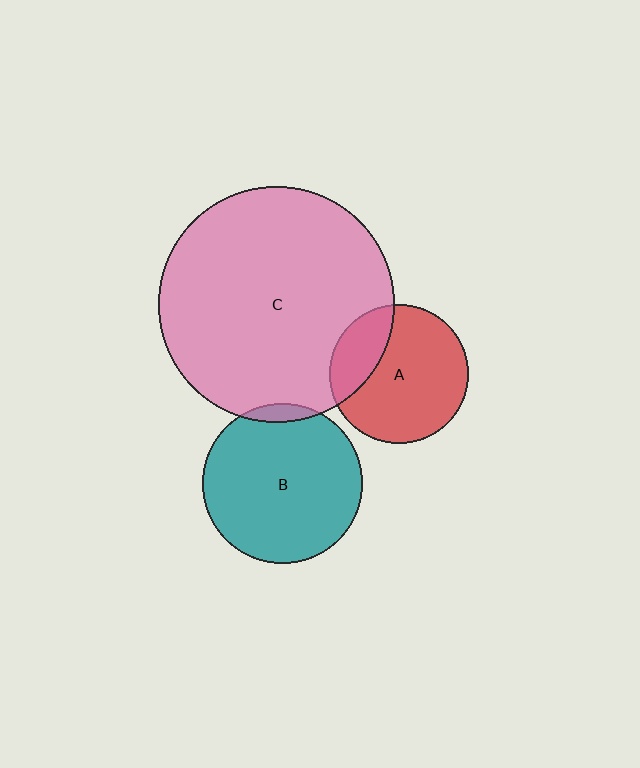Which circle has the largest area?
Circle C (pink).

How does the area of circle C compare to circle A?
Approximately 2.9 times.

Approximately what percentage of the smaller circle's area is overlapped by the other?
Approximately 25%.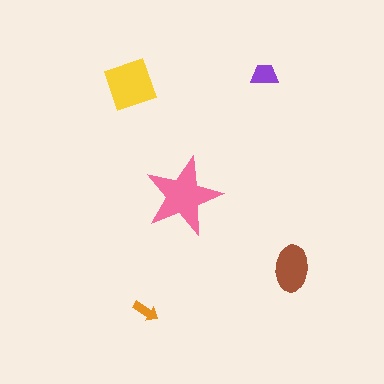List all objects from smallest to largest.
The orange arrow, the purple trapezoid, the brown ellipse, the yellow diamond, the pink star.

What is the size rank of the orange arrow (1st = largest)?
5th.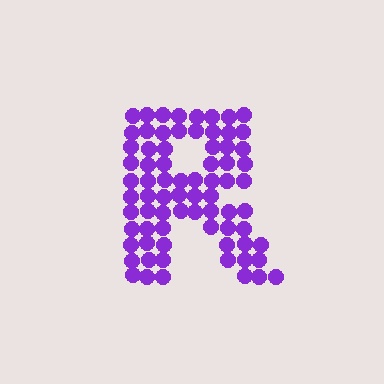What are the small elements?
The small elements are circles.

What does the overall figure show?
The overall figure shows the letter R.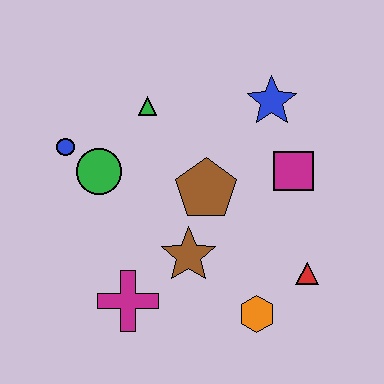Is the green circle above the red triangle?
Yes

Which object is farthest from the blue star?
The magenta cross is farthest from the blue star.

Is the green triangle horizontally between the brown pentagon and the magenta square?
No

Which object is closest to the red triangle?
The orange hexagon is closest to the red triangle.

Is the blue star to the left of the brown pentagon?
No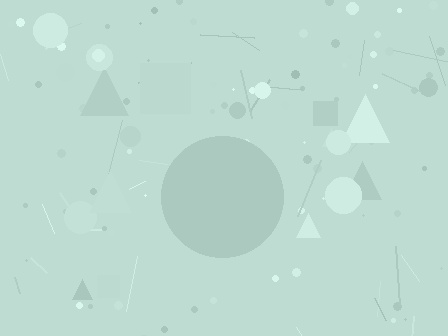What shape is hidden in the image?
A circle is hidden in the image.